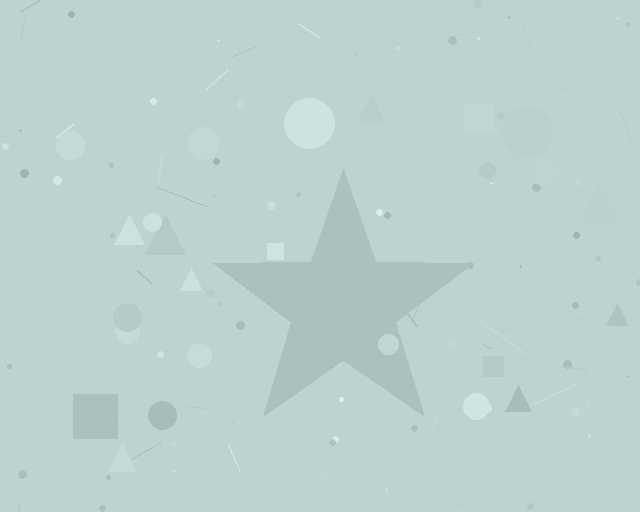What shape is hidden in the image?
A star is hidden in the image.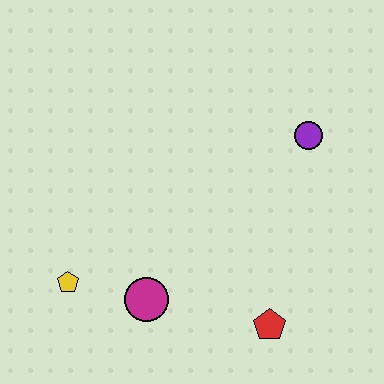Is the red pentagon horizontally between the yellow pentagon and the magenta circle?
No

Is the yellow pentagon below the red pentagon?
No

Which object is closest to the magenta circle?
The yellow pentagon is closest to the magenta circle.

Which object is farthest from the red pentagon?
The yellow pentagon is farthest from the red pentagon.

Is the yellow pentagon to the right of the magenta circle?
No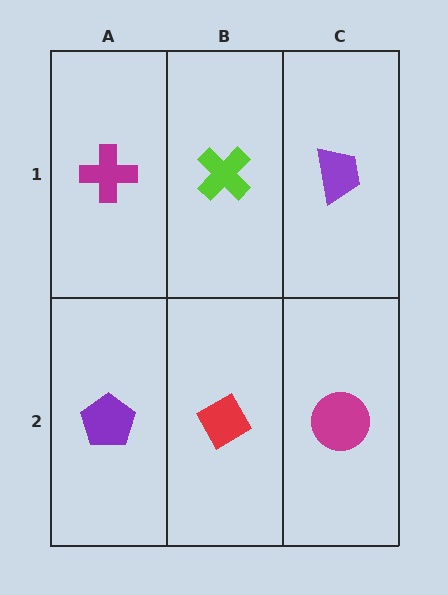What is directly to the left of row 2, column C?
A red diamond.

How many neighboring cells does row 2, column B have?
3.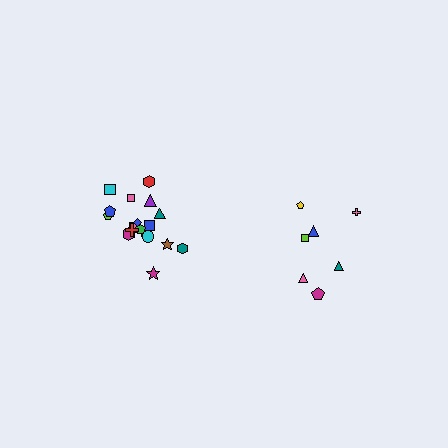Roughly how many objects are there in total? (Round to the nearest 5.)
Roughly 25 objects in total.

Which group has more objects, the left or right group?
The left group.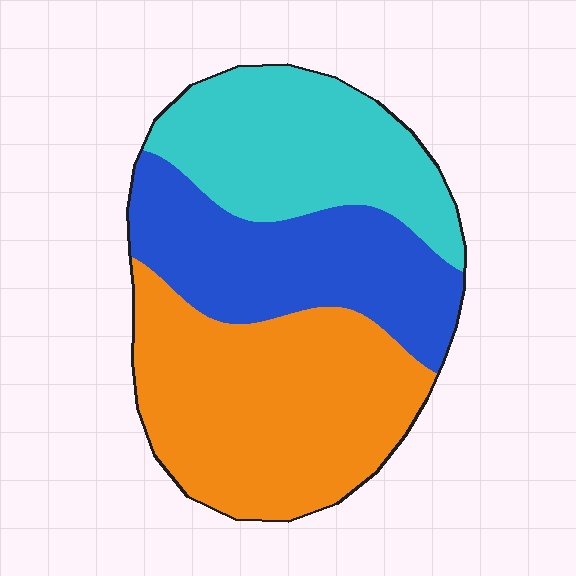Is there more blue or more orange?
Orange.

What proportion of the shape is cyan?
Cyan takes up about one quarter (1/4) of the shape.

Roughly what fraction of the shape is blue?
Blue covers 29% of the shape.